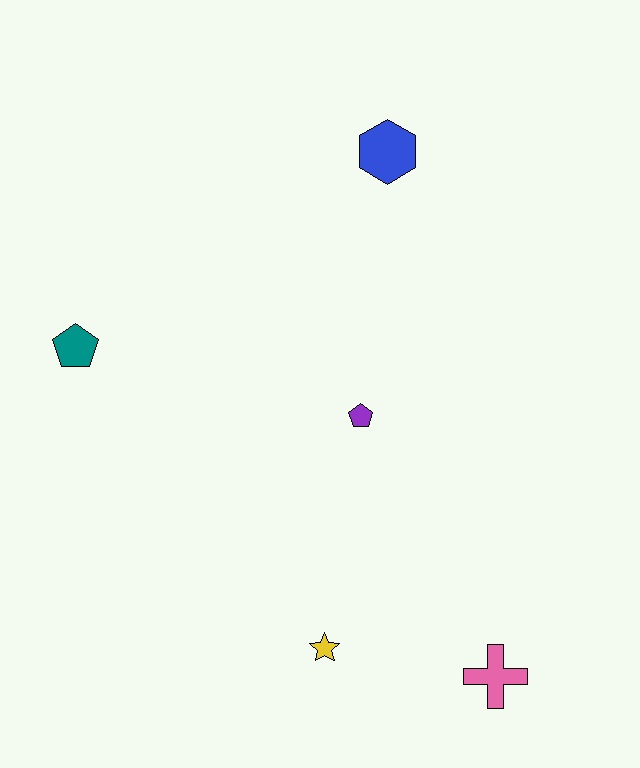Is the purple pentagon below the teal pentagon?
Yes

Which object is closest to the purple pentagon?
The yellow star is closest to the purple pentagon.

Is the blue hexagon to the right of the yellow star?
Yes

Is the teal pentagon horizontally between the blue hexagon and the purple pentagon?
No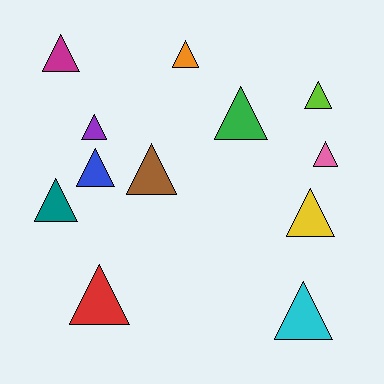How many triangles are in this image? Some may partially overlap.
There are 12 triangles.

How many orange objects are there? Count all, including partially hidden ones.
There is 1 orange object.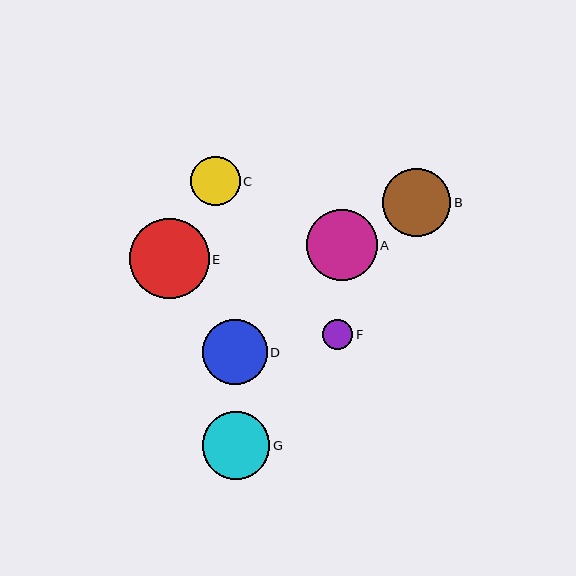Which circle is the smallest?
Circle F is the smallest with a size of approximately 30 pixels.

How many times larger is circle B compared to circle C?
Circle B is approximately 1.4 times the size of circle C.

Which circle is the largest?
Circle E is the largest with a size of approximately 80 pixels.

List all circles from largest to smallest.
From largest to smallest: E, A, B, G, D, C, F.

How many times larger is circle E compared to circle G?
Circle E is approximately 1.2 times the size of circle G.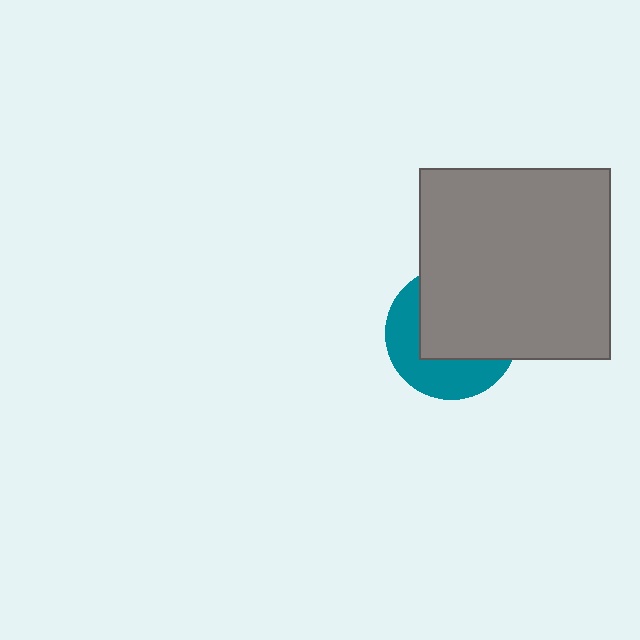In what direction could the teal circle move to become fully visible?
The teal circle could move toward the lower-left. That would shift it out from behind the gray square entirely.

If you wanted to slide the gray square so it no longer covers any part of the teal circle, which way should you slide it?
Slide it toward the upper-right — that is the most direct way to separate the two shapes.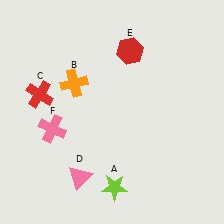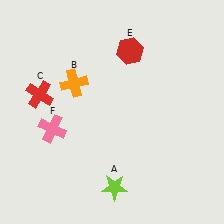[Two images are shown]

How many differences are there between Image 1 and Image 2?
There is 1 difference between the two images.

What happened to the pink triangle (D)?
The pink triangle (D) was removed in Image 2. It was in the bottom-left area of Image 1.